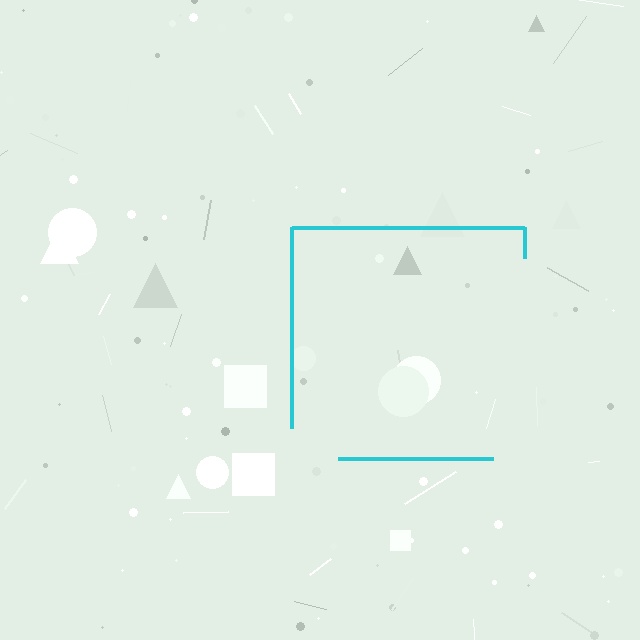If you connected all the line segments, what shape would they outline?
They would outline a square.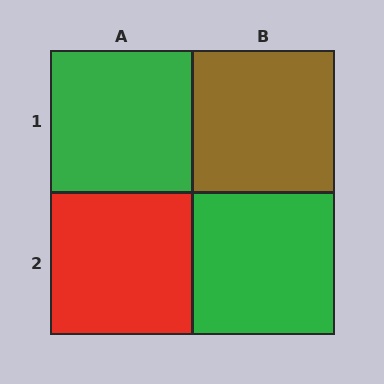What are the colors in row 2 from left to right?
Red, green.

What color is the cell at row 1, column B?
Brown.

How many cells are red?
1 cell is red.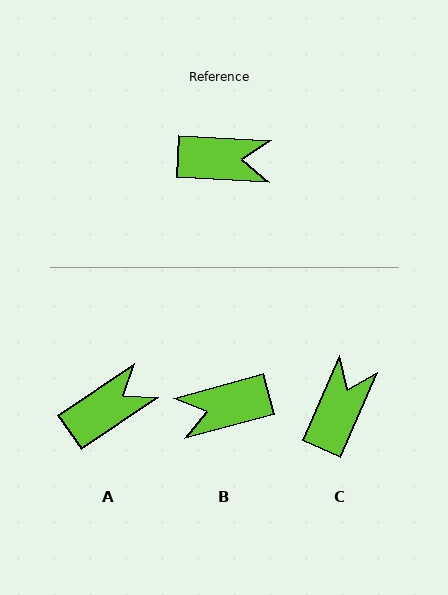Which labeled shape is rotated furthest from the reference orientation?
B, about 162 degrees away.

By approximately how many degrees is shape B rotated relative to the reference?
Approximately 162 degrees clockwise.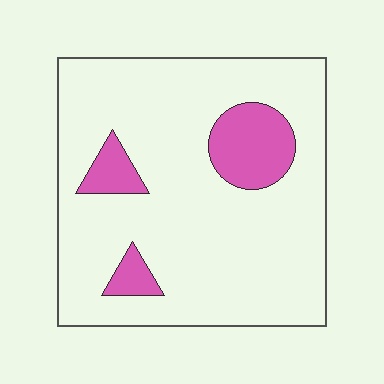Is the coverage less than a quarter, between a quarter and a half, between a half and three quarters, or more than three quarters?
Less than a quarter.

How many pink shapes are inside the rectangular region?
3.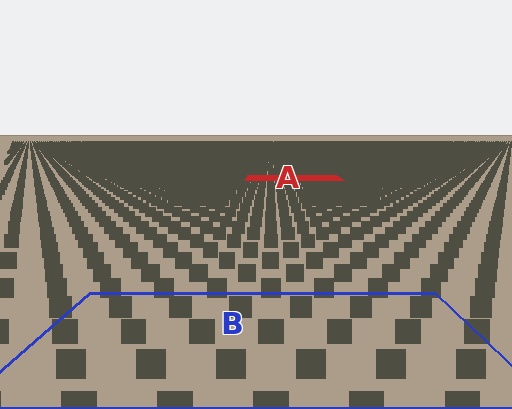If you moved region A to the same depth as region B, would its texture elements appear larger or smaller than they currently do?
They would appear larger. At a closer depth, the same texture elements are projected at a bigger on-screen size.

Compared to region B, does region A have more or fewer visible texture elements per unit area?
Region A has more texture elements per unit area — they are packed more densely because it is farther away.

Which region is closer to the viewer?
Region B is closer. The texture elements there are larger and more spread out.